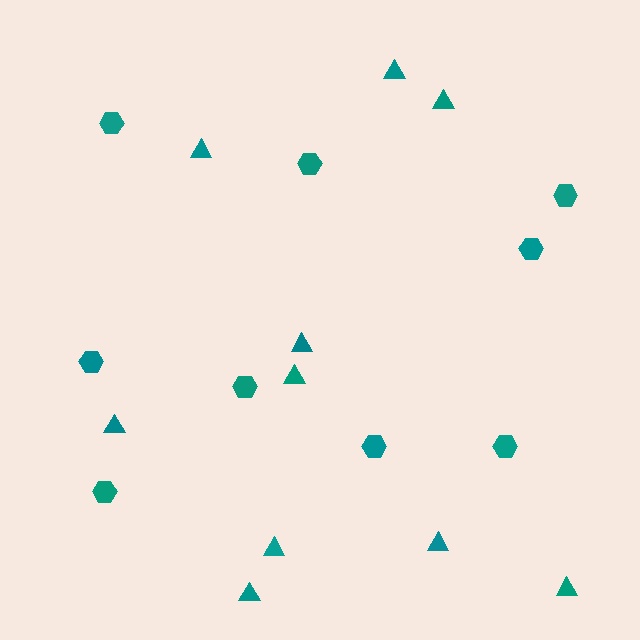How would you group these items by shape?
There are 2 groups: one group of triangles (10) and one group of hexagons (9).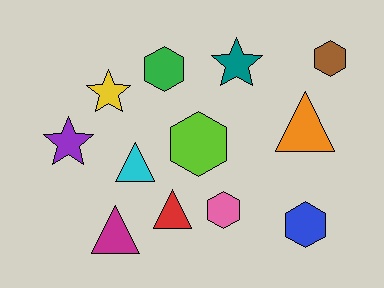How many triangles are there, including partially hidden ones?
There are 4 triangles.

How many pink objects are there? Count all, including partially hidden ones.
There is 1 pink object.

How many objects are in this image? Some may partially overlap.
There are 12 objects.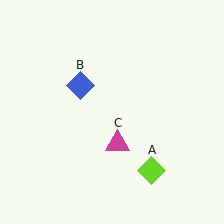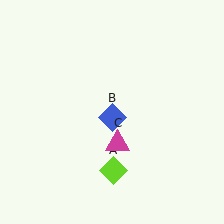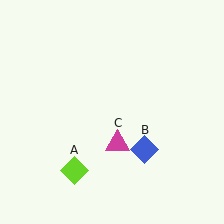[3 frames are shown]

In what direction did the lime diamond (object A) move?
The lime diamond (object A) moved left.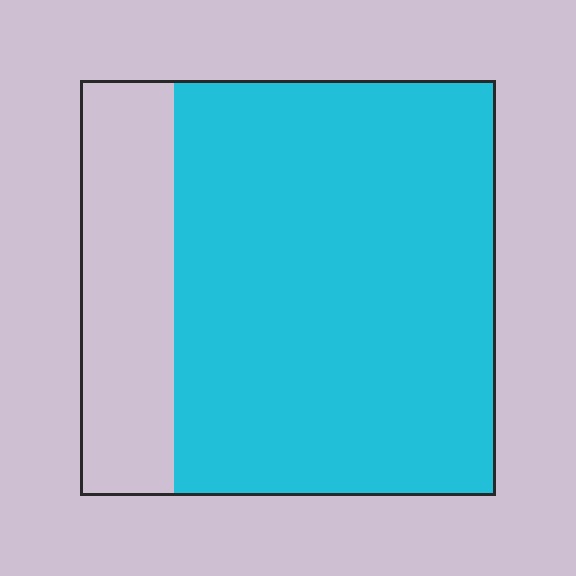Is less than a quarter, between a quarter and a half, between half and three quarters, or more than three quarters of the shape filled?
More than three quarters.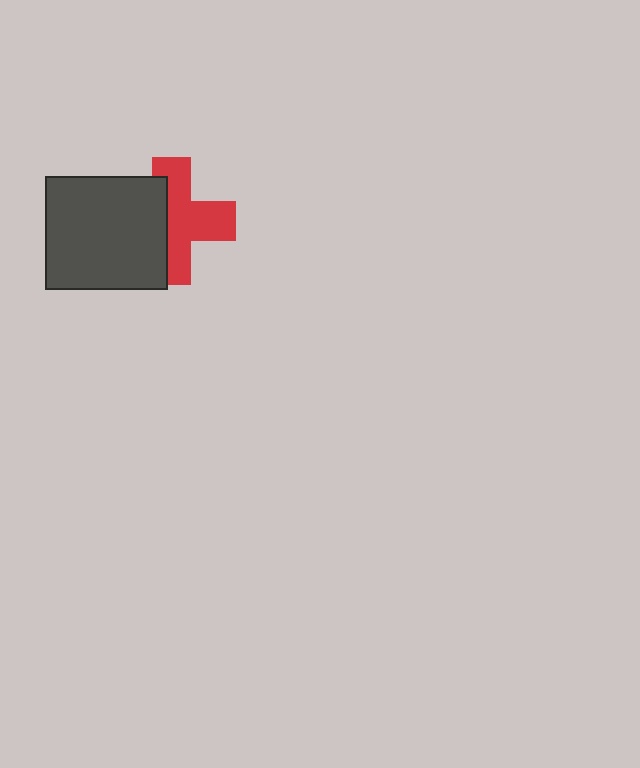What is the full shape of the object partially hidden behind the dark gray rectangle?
The partially hidden object is a red cross.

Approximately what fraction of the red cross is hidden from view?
Roughly 41% of the red cross is hidden behind the dark gray rectangle.